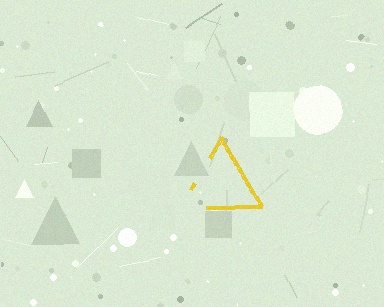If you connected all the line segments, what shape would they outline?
They would outline a triangle.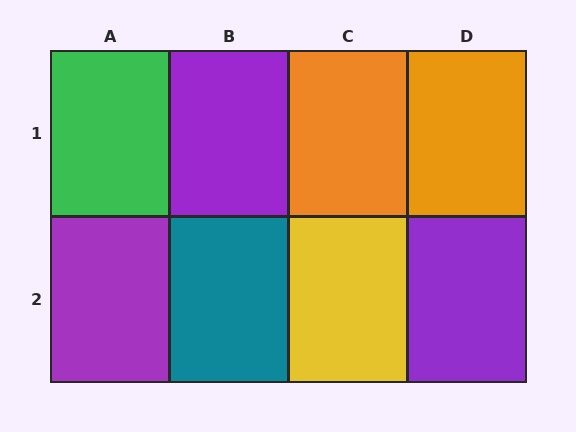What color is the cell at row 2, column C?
Yellow.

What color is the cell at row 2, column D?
Purple.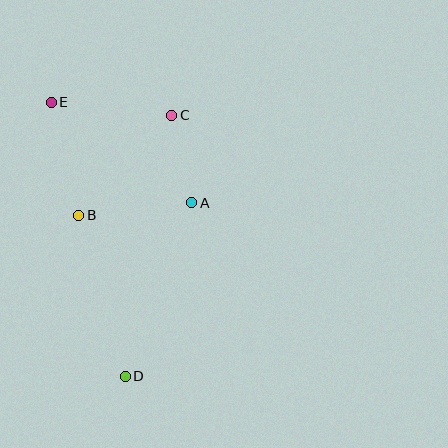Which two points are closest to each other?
Points A and C are closest to each other.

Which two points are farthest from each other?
Points D and E are farthest from each other.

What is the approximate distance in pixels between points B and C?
The distance between B and C is approximately 136 pixels.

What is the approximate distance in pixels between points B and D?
The distance between B and D is approximately 168 pixels.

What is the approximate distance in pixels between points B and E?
The distance between B and E is approximately 116 pixels.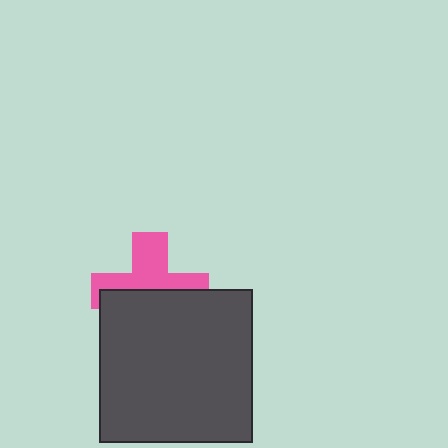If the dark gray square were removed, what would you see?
You would see the complete pink cross.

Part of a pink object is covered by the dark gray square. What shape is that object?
It is a cross.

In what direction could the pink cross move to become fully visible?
The pink cross could move up. That would shift it out from behind the dark gray square entirely.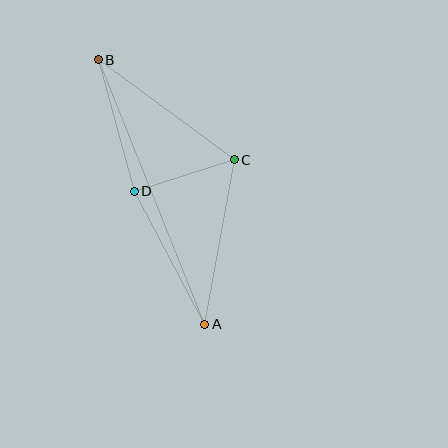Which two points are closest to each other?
Points C and D are closest to each other.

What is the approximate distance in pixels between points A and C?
The distance between A and C is approximately 167 pixels.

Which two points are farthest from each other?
Points A and B are farthest from each other.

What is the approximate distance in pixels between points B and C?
The distance between B and C is approximately 169 pixels.